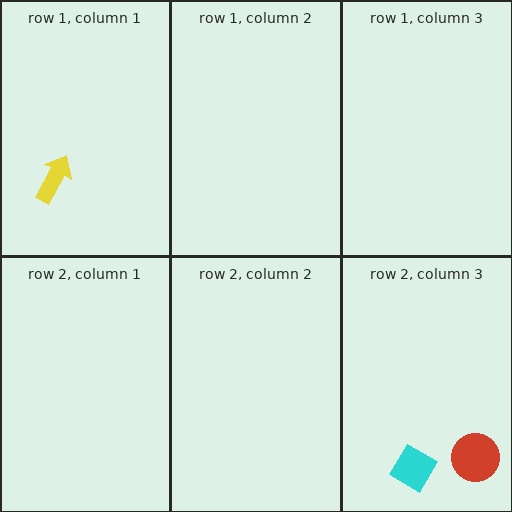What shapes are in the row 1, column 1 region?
The yellow arrow.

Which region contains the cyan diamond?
The row 2, column 3 region.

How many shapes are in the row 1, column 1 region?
1.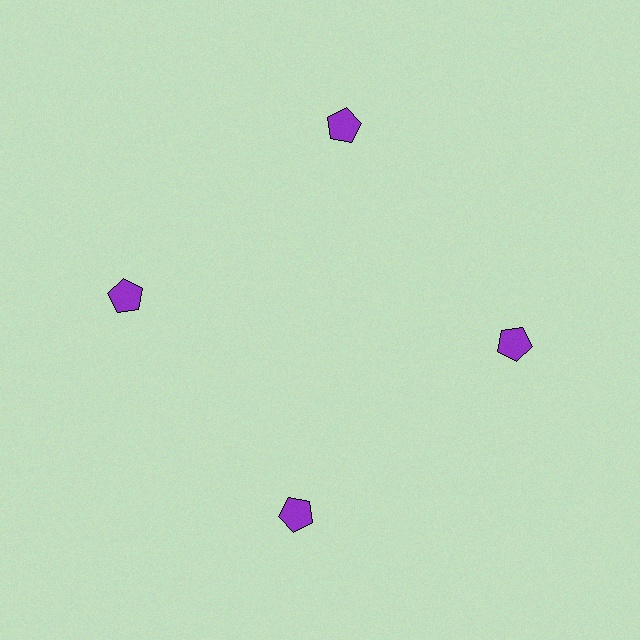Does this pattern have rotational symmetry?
Yes, this pattern has 4-fold rotational symmetry. It looks the same after rotating 90 degrees around the center.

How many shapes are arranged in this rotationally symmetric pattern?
There are 4 shapes, arranged in 4 groups of 1.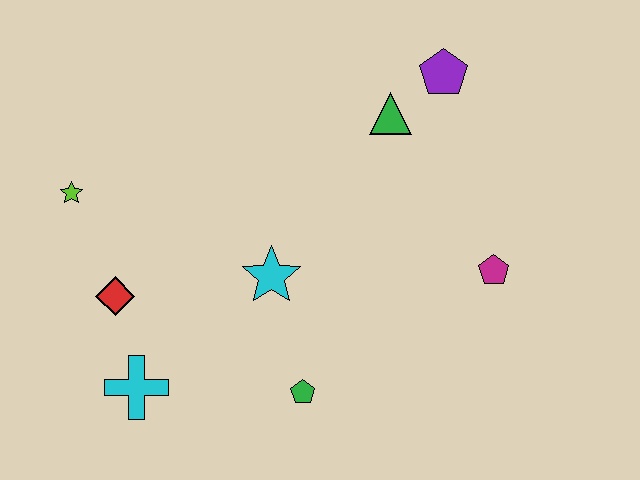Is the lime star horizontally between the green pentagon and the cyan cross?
No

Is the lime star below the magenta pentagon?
No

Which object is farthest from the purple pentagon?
The cyan cross is farthest from the purple pentagon.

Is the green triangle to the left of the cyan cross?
No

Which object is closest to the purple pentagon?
The green triangle is closest to the purple pentagon.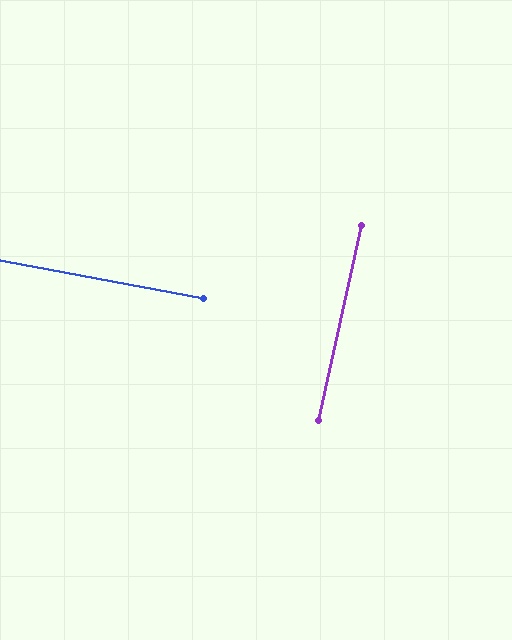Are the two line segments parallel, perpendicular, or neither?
Perpendicular — they meet at approximately 88°.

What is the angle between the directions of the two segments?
Approximately 88 degrees.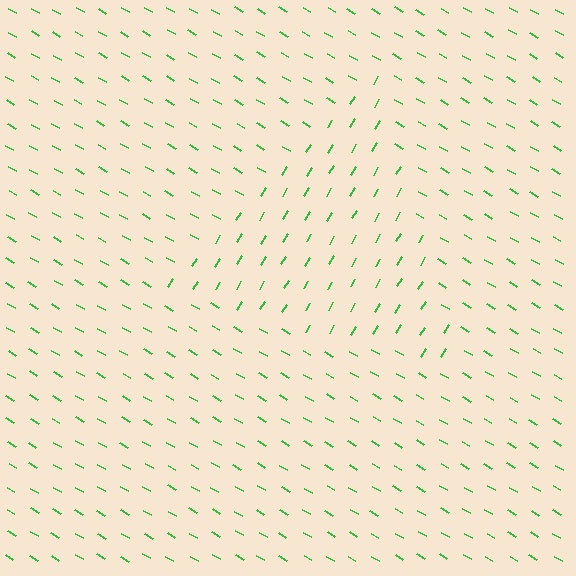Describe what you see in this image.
The image is filled with small green line segments. A triangle region in the image has lines oriented differently from the surrounding lines, creating a visible texture boundary.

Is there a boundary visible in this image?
Yes, there is a texture boundary formed by a change in line orientation.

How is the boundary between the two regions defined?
The boundary is defined purely by a change in line orientation (approximately 88 degrees difference). All lines are the same color and thickness.